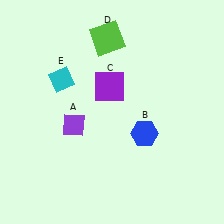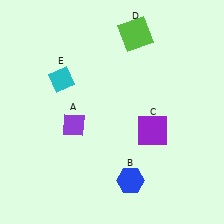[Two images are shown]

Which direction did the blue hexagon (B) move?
The blue hexagon (B) moved down.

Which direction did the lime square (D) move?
The lime square (D) moved right.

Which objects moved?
The objects that moved are: the blue hexagon (B), the purple square (C), the lime square (D).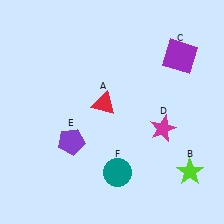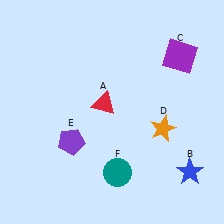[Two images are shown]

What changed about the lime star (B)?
In Image 1, B is lime. In Image 2, it changed to blue.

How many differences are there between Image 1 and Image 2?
There are 2 differences between the two images.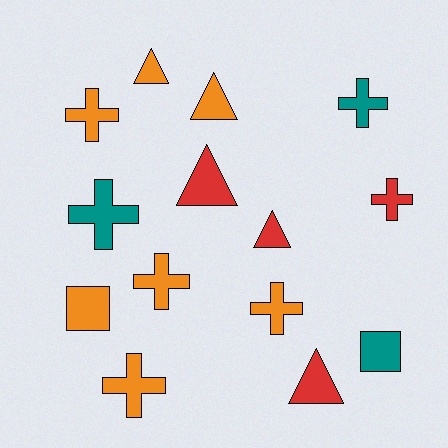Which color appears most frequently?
Orange, with 7 objects.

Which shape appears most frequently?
Cross, with 7 objects.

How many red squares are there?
There are no red squares.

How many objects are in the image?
There are 14 objects.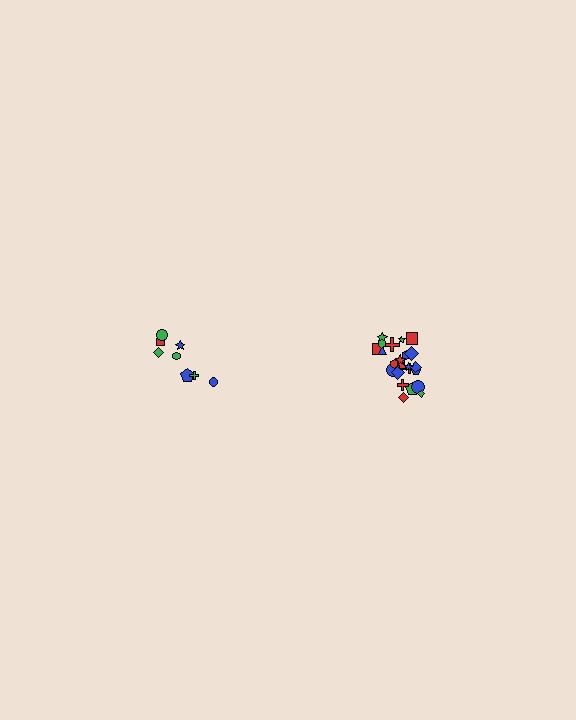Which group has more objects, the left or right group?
The right group.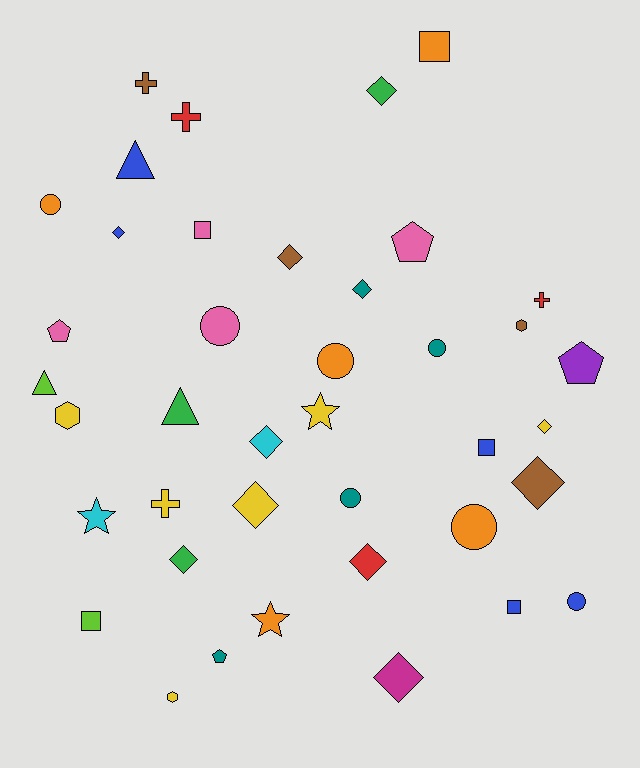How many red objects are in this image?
There are 3 red objects.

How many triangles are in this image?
There are 3 triangles.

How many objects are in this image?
There are 40 objects.